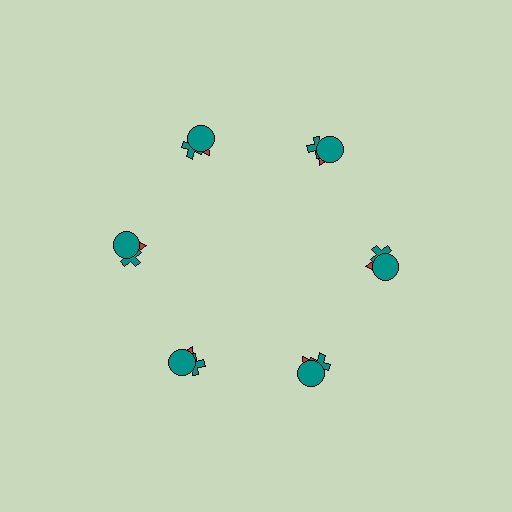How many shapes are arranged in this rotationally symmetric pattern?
There are 18 shapes, arranged in 6 groups of 3.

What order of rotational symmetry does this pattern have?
This pattern has 6-fold rotational symmetry.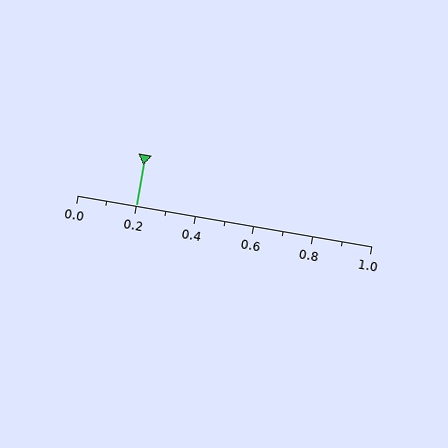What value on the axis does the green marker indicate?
The marker indicates approximately 0.2.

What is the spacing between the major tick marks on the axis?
The major ticks are spaced 0.2 apart.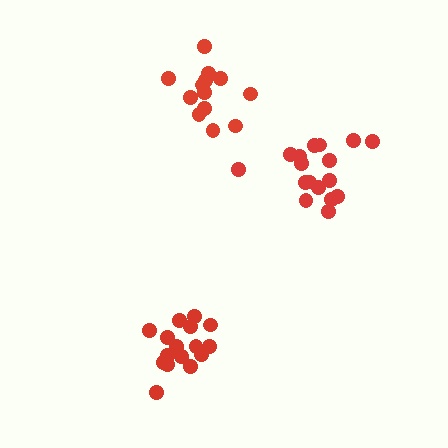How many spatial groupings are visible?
There are 3 spatial groupings.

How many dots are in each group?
Group 1: 16 dots, Group 2: 17 dots, Group 3: 13 dots (46 total).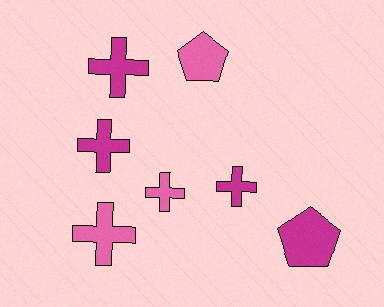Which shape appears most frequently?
Cross, with 5 objects.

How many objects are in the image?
There are 7 objects.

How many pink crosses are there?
There are 2 pink crosses.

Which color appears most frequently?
Magenta, with 4 objects.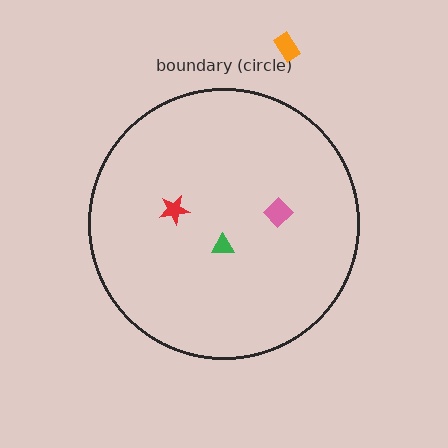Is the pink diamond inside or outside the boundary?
Inside.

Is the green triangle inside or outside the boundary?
Inside.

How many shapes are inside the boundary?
3 inside, 1 outside.